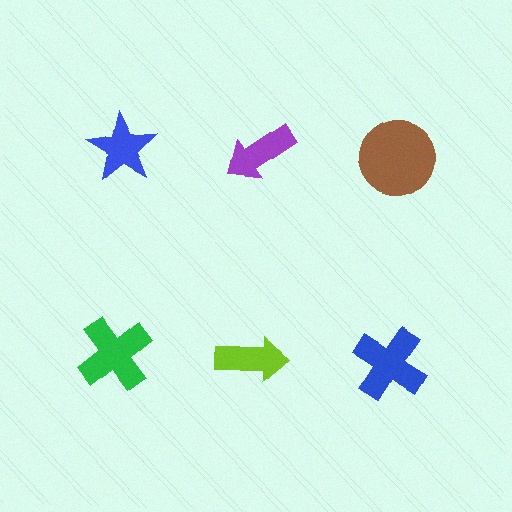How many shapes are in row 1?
3 shapes.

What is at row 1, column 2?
A purple arrow.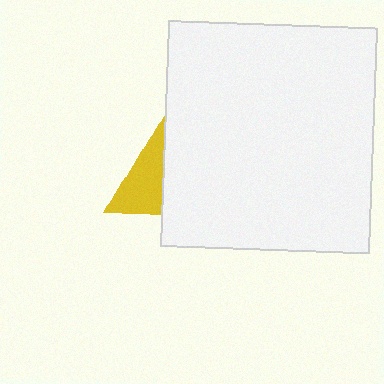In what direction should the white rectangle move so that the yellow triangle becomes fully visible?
The white rectangle should move right. That is the shortest direction to clear the overlap and leave the yellow triangle fully visible.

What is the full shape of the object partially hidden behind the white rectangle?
The partially hidden object is a yellow triangle.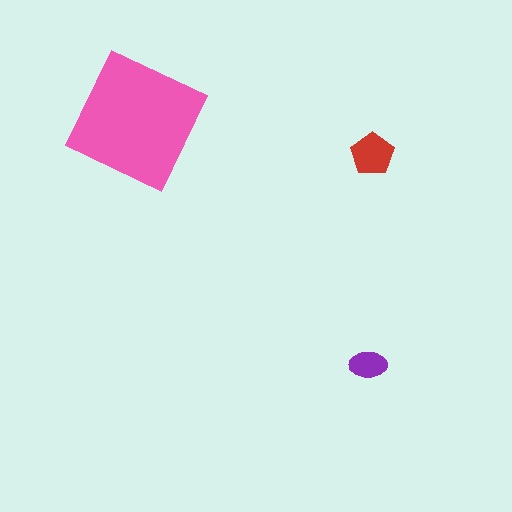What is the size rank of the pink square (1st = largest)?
1st.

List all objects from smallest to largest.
The purple ellipse, the red pentagon, the pink square.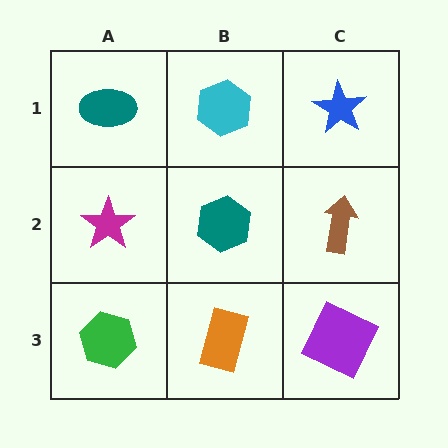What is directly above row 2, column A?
A teal ellipse.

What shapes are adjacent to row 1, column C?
A brown arrow (row 2, column C), a cyan hexagon (row 1, column B).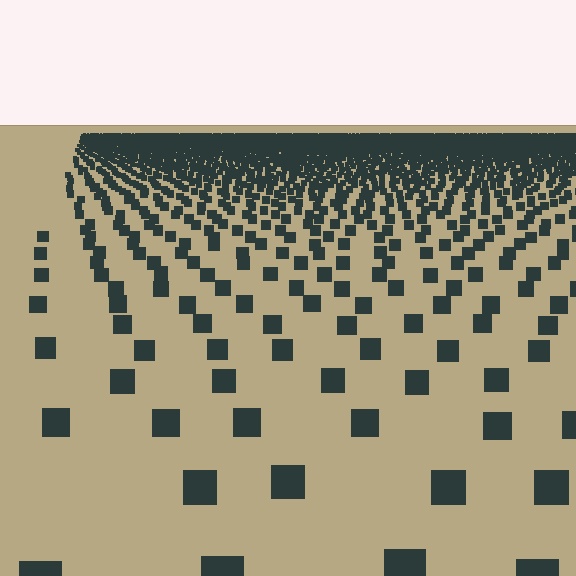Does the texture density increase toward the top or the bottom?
Density increases toward the top.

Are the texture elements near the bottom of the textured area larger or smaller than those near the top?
Larger. Near the bottom, elements are closer to the viewer and appear at a bigger on-screen size.